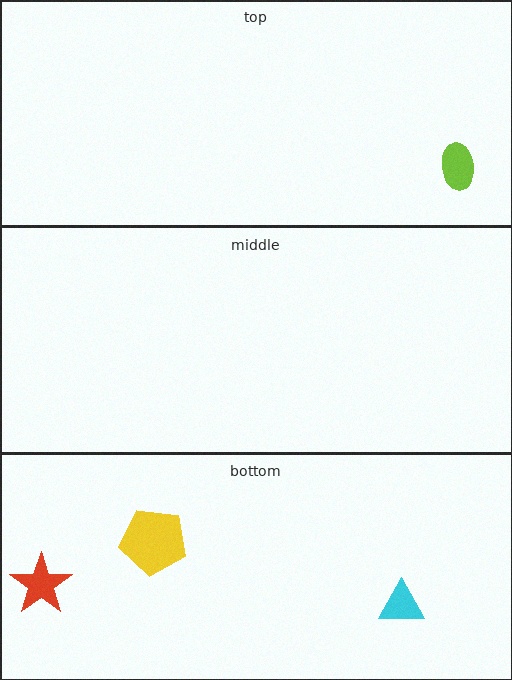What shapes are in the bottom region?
The red star, the cyan triangle, the yellow pentagon.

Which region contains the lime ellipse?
The top region.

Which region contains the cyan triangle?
The bottom region.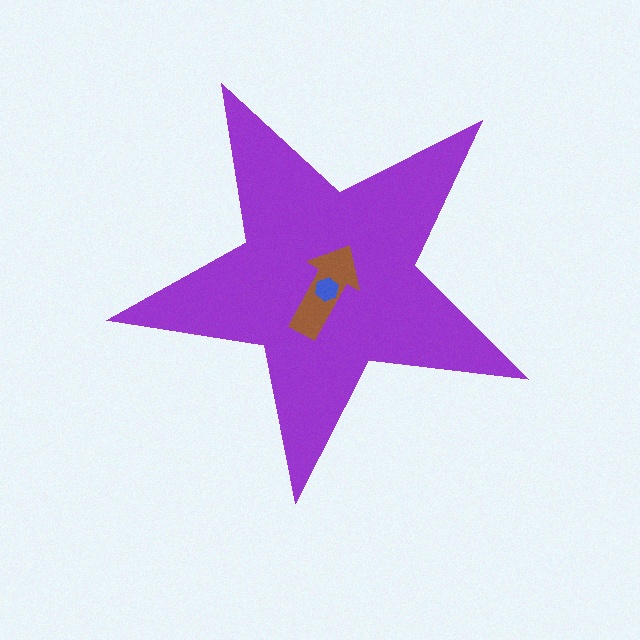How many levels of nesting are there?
3.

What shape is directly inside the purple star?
The brown arrow.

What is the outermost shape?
The purple star.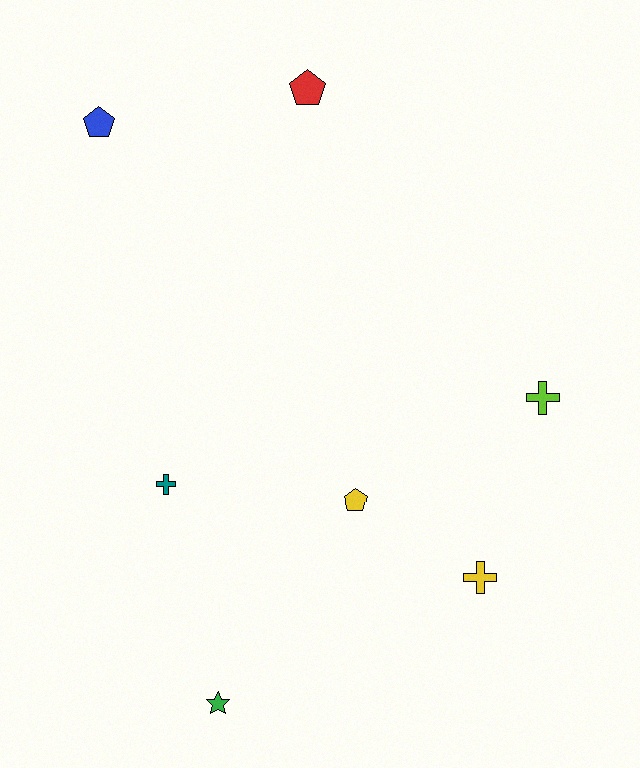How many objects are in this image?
There are 7 objects.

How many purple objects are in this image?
There are no purple objects.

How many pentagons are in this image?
There are 3 pentagons.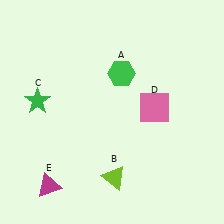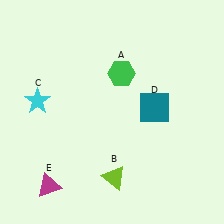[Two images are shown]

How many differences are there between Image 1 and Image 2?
There are 2 differences between the two images.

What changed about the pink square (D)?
In Image 1, D is pink. In Image 2, it changed to teal.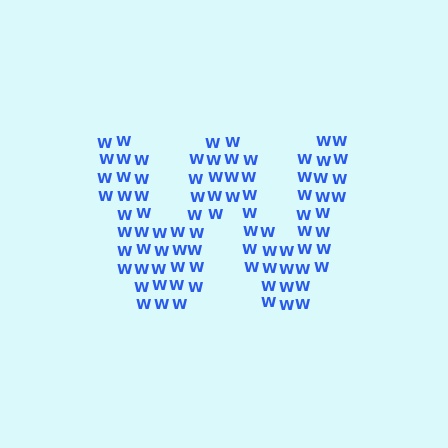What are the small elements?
The small elements are letter W's.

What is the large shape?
The large shape is the letter W.